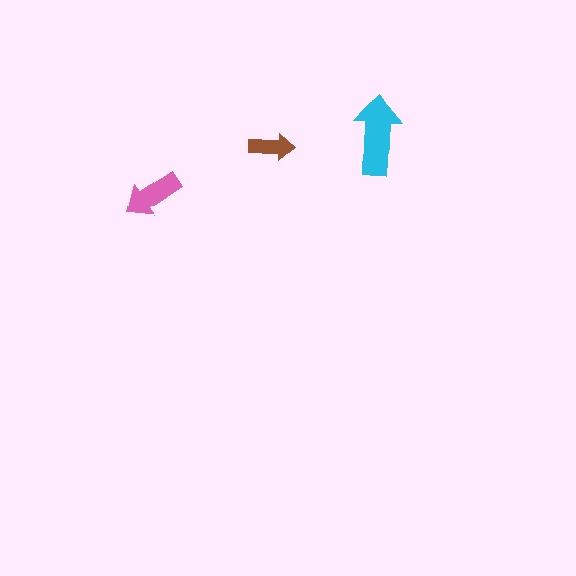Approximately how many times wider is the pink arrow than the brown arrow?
About 1.5 times wider.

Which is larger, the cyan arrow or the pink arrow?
The cyan one.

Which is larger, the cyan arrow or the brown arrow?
The cyan one.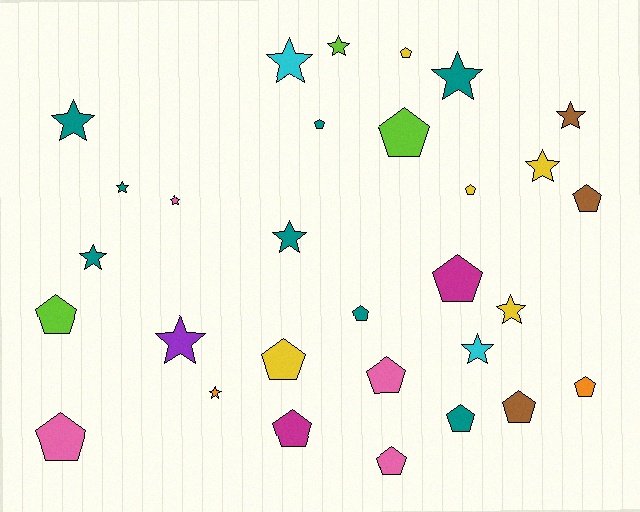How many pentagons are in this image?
There are 16 pentagons.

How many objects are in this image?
There are 30 objects.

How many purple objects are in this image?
There is 1 purple object.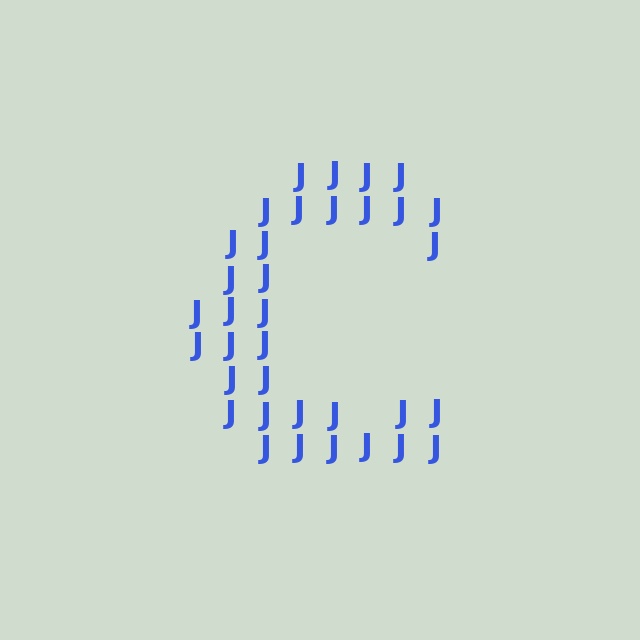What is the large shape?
The large shape is the letter C.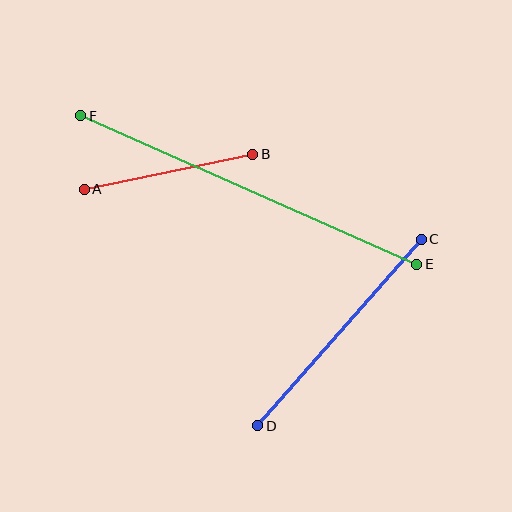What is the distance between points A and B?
The distance is approximately 172 pixels.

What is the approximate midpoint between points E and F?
The midpoint is at approximately (249, 190) pixels.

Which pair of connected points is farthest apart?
Points E and F are farthest apart.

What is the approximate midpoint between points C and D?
The midpoint is at approximately (339, 333) pixels.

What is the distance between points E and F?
The distance is approximately 368 pixels.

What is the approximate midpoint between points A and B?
The midpoint is at approximately (169, 172) pixels.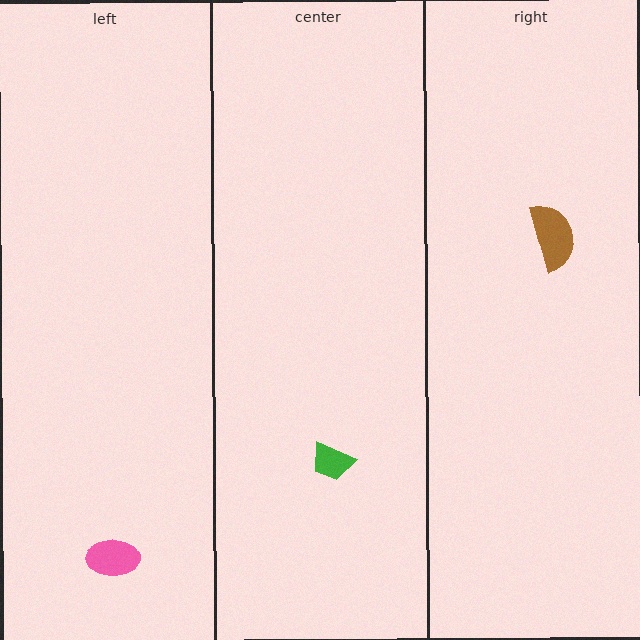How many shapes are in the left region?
1.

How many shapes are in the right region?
1.